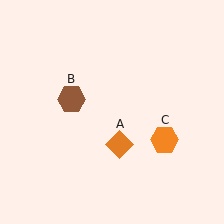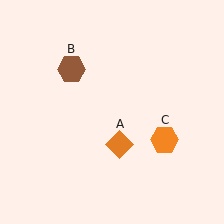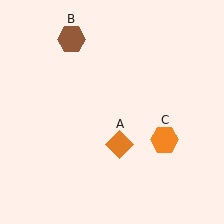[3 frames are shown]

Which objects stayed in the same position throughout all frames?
Orange diamond (object A) and orange hexagon (object C) remained stationary.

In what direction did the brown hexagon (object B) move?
The brown hexagon (object B) moved up.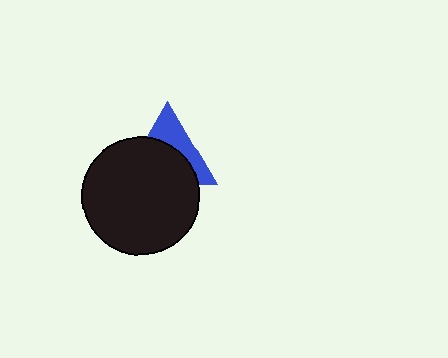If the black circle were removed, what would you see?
You would see the complete blue triangle.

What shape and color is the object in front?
The object in front is a black circle.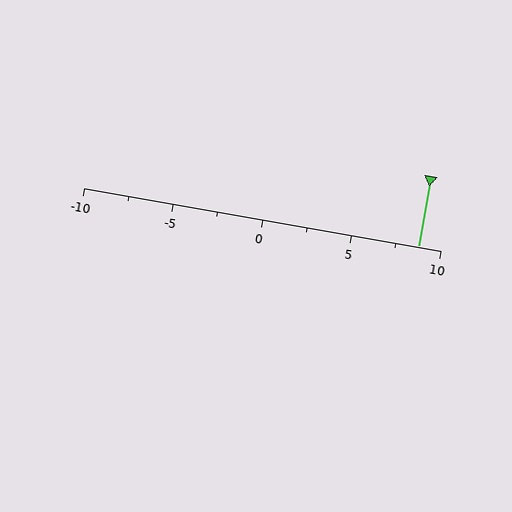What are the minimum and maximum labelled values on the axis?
The axis runs from -10 to 10.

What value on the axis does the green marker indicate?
The marker indicates approximately 8.8.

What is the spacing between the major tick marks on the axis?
The major ticks are spaced 5 apart.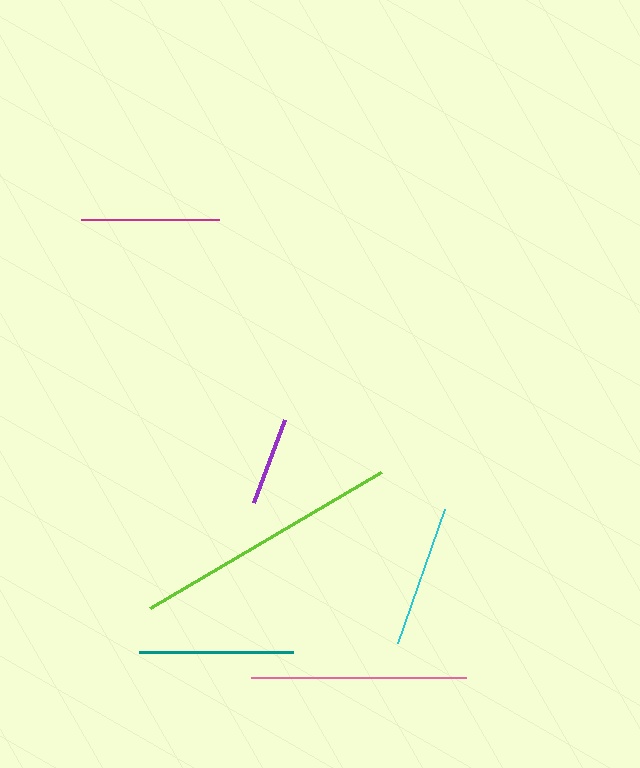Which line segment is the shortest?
The purple line is the shortest at approximately 89 pixels.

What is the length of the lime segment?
The lime segment is approximately 268 pixels long.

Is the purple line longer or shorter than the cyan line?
The cyan line is longer than the purple line.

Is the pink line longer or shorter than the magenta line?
The pink line is longer than the magenta line.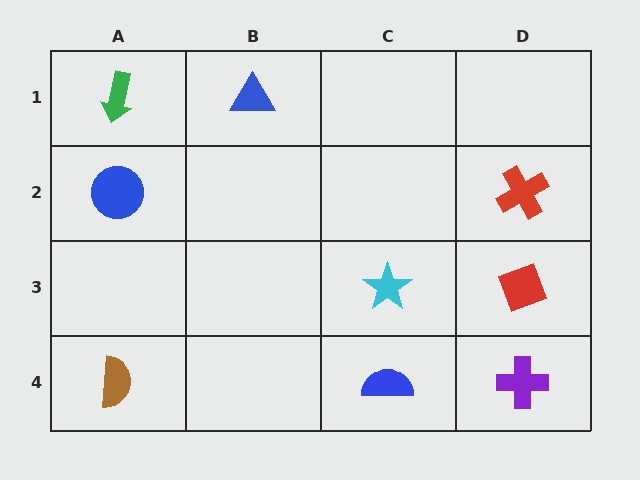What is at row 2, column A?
A blue circle.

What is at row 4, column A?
A brown semicircle.